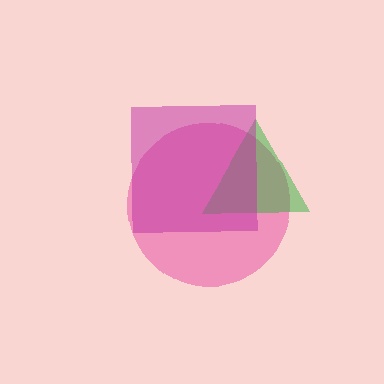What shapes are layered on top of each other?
The layered shapes are: a pink circle, a green triangle, a magenta square.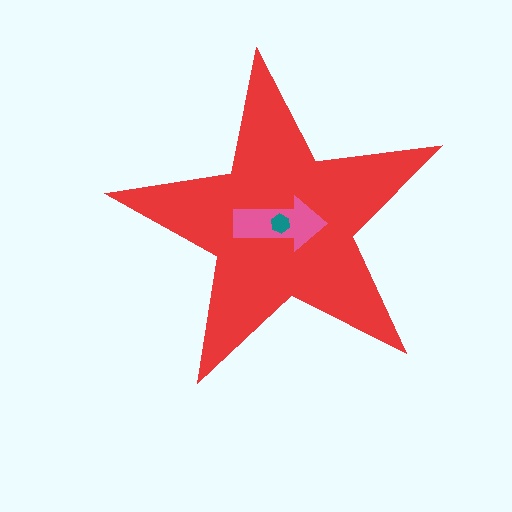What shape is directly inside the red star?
The pink arrow.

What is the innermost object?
The teal hexagon.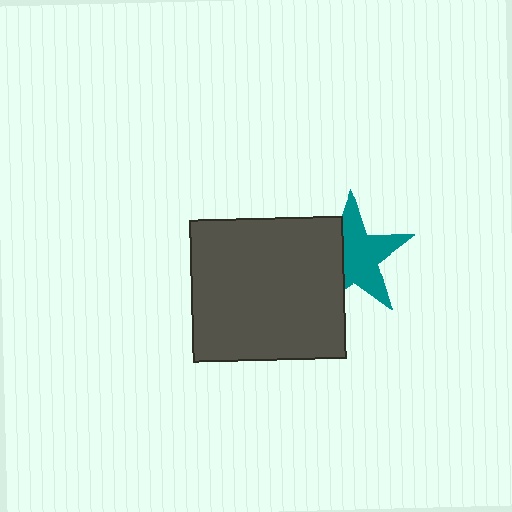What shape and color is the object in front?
The object in front is a dark gray rectangle.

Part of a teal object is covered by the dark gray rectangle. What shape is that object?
It is a star.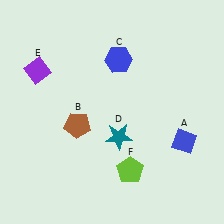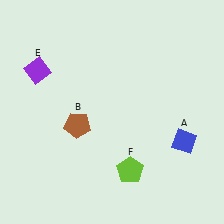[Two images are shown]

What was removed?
The teal star (D), the blue hexagon (C) were removed in Image 2.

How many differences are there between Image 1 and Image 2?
There are 2 differences between the two images.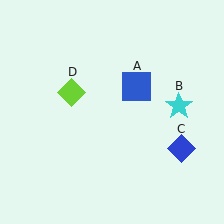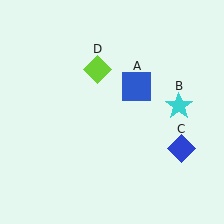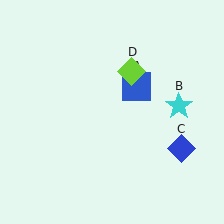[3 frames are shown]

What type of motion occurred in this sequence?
The lime diamond (object D) rotated clockwise around the center of the scene.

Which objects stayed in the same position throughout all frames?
Blue square (object A) and cyan star (object B) and blue diamond (object C) remained stationary.